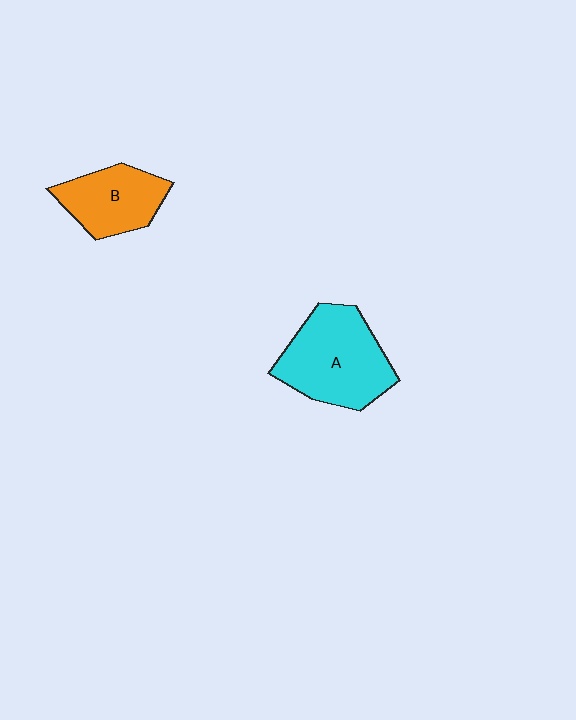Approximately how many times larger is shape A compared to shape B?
Approximately 1.5 times.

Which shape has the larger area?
Shape A (cyan).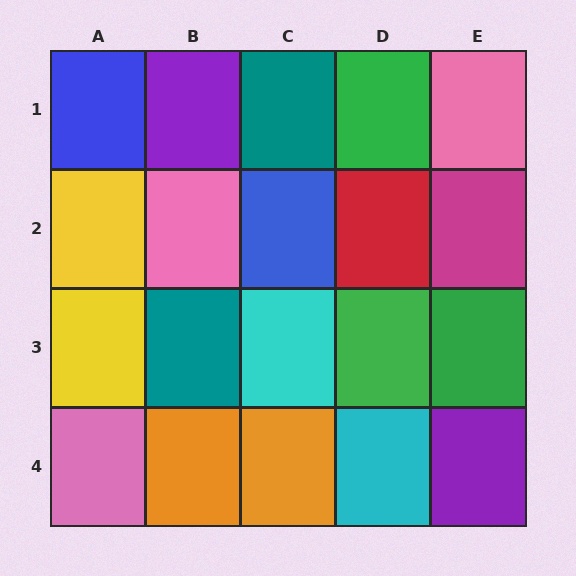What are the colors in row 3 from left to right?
Yellow, teal, cyan, green, green.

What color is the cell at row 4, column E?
Purple.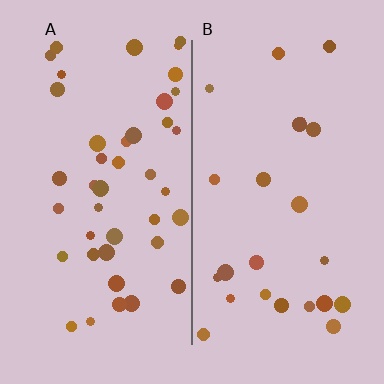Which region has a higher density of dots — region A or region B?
A (the left).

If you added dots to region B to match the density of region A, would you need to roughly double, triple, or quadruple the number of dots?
Approximately double.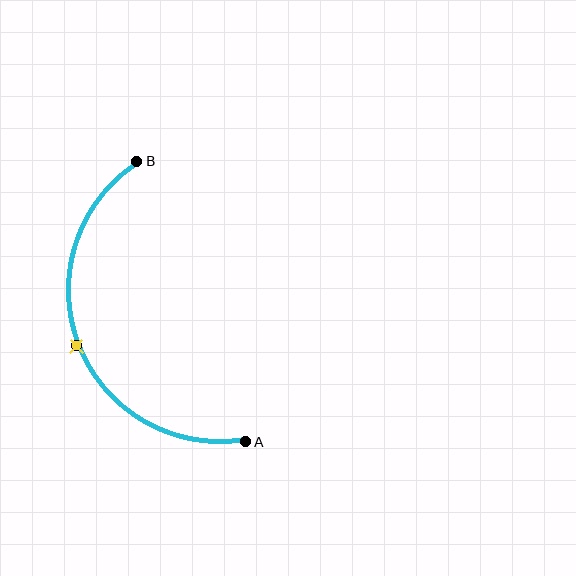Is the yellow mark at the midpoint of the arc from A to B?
Yes. The yellow mark lies on the arc at equal arc-length from both A and B — it is the arc midpoint.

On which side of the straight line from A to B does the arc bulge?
The arc bulges to the left of the straight line connecting A and B.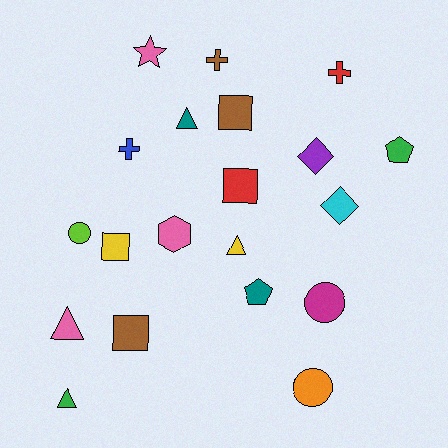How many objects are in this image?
There are 20 objects.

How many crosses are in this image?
There are 3 crosses.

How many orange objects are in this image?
There is 1 orange object.